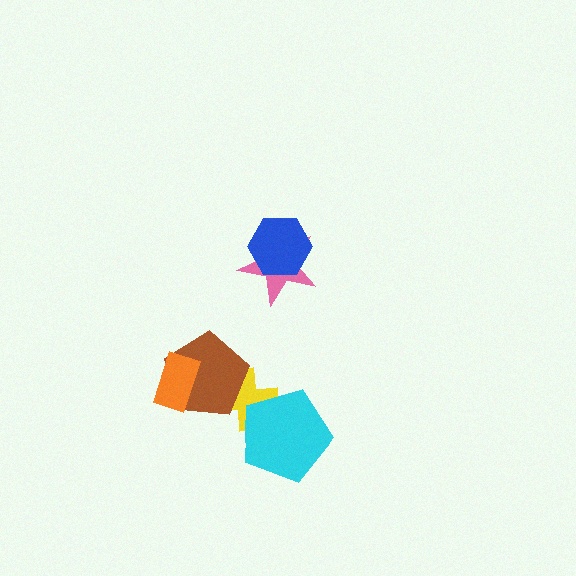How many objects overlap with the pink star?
1 object overlaps with the pink star.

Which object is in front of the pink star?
The blue hexagon is in front of the pink star.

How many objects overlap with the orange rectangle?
1 object overlaps with the orange rectangle.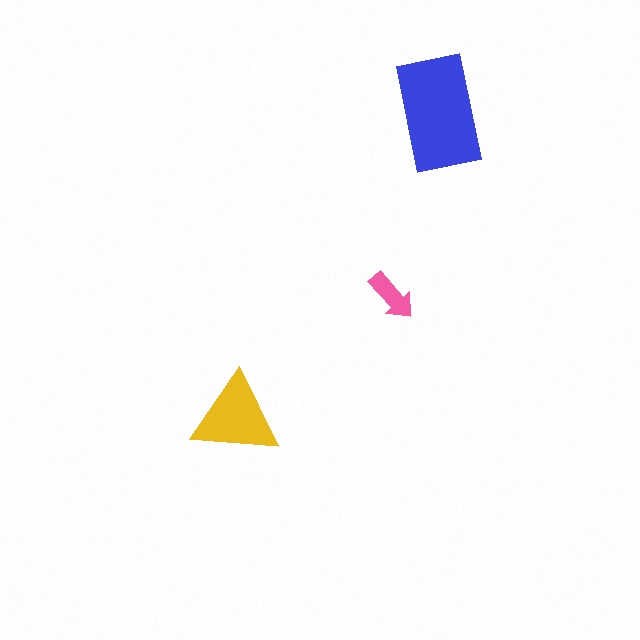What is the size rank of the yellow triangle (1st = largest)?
2nd.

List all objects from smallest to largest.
The pink arrow, the yellow triangle, the blue rectangle.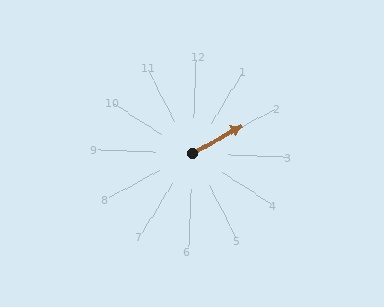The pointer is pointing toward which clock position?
Roughly 2 o'clock.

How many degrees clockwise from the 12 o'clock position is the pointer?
Approximately 58 degrees.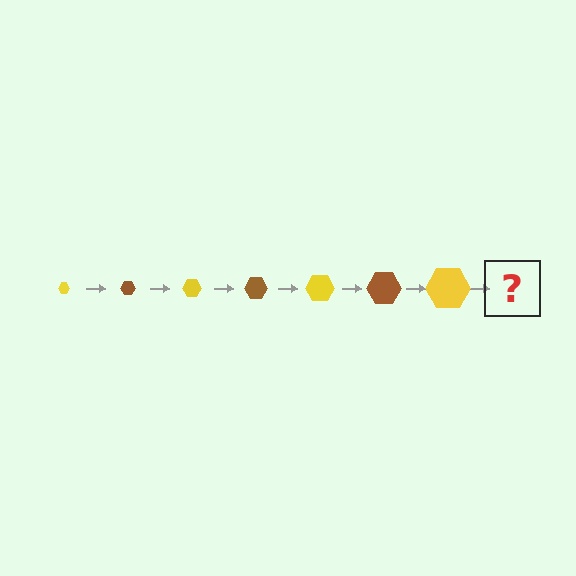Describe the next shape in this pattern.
It should be a brown hexagon, larger than the previous one.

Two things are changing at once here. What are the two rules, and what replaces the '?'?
The two rules are that the hexagon grows larger each step and the color cycles through yellow and brown. The '?' should be a brown hexagon, larger than the previous one.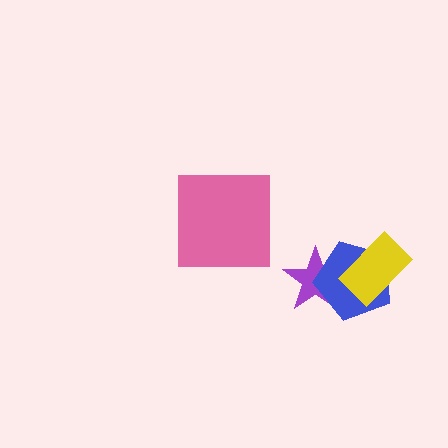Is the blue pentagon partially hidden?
Yes, it is partially covered by another shape.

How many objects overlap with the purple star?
2 objects overlap with the purple star.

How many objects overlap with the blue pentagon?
2 objects overlap with the blue pentagon.